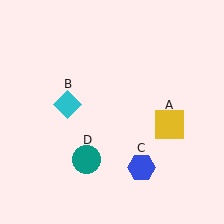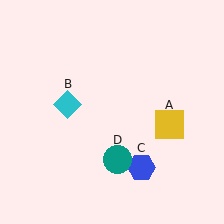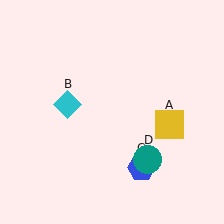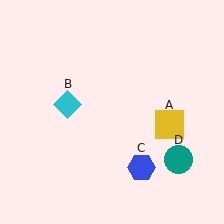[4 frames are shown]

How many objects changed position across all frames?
1 object changed position: teal circle (object D).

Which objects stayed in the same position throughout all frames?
Yellow square (object A) and cyan diamond (object B) and blue hexagon (object C) remained stationary.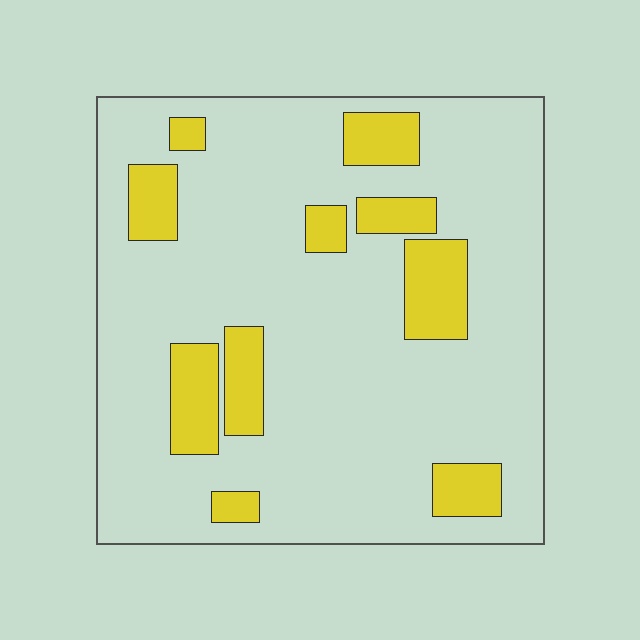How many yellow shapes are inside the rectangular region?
10.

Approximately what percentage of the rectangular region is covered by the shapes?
Approximately 20%.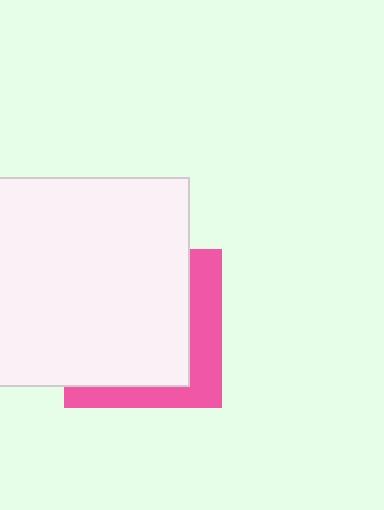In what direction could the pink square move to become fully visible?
The pink square could move toward the lower-right. That would shift it out from behind the white rectangle entirely.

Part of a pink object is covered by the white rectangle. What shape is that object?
It is a square.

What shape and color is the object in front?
The object in front is a white rectangle.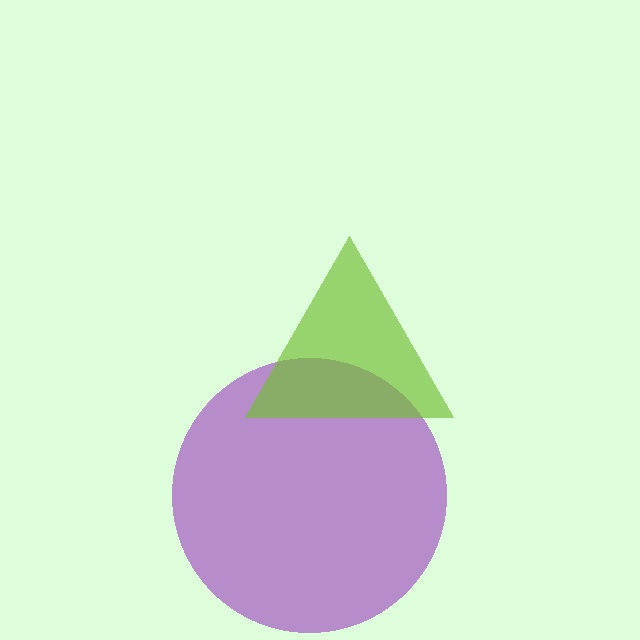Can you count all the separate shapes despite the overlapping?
Yes, there are 2 separate shapes.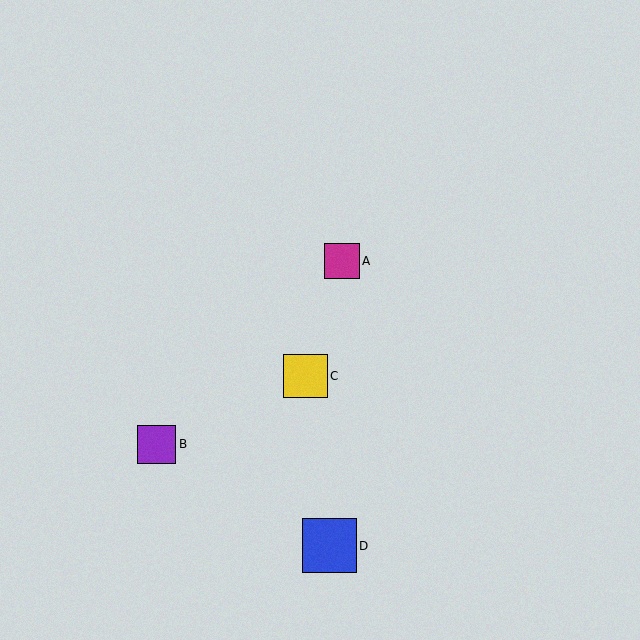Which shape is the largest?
The blue square (labeled D) is the largest.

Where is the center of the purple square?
The center of the purple square is at (157, 444).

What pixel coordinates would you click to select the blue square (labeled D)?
Click at (329, 546) to select the blue square D.